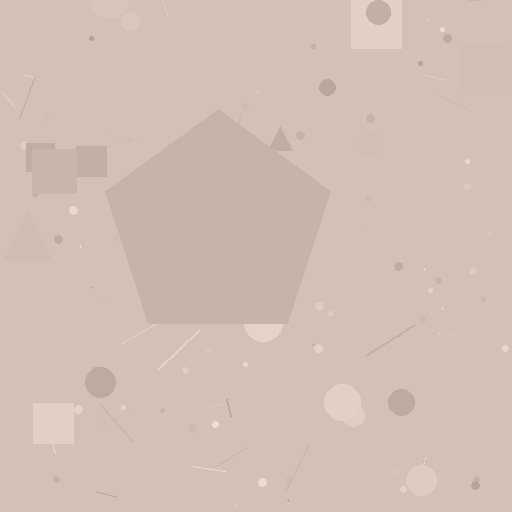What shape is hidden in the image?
A pentagon is hidden in the image.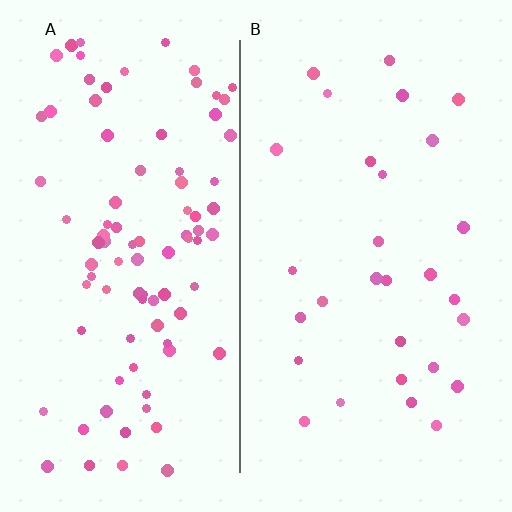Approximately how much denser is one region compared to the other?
Approximately 3.1× — region A over region B.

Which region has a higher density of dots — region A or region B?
A (the left).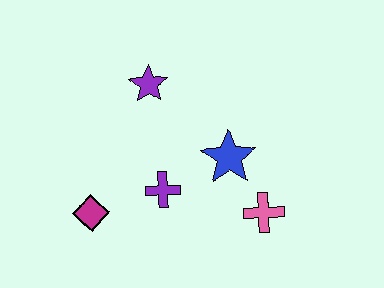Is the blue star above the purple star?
No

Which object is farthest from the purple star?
The pink cross is farthest from the purple star.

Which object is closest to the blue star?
The pink cross is closest to the blue star.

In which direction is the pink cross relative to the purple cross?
The pink cross is to the right of the purple cross.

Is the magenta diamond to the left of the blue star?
Yes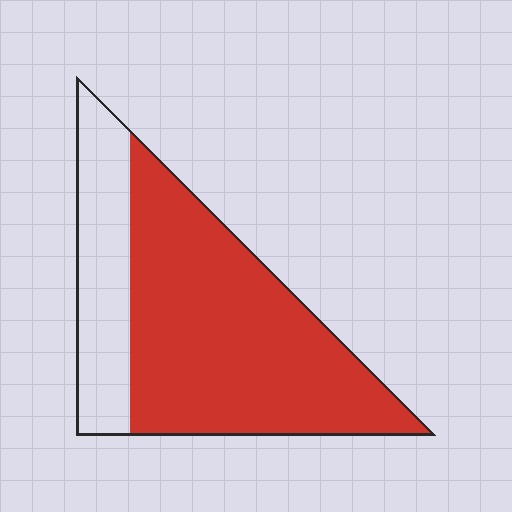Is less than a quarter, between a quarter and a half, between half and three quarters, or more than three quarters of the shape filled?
Between half and three quarters.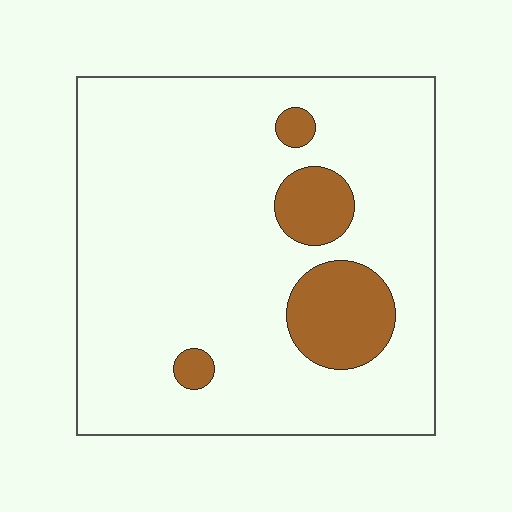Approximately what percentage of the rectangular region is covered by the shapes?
Approximately 15%.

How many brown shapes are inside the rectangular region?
4.